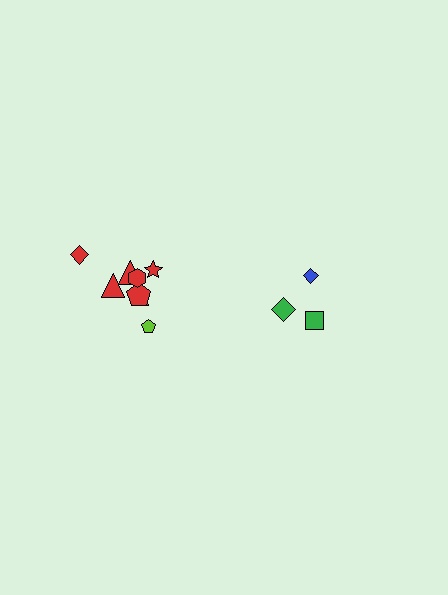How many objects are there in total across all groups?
There are 11 objects.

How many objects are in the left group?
There are 8 objects.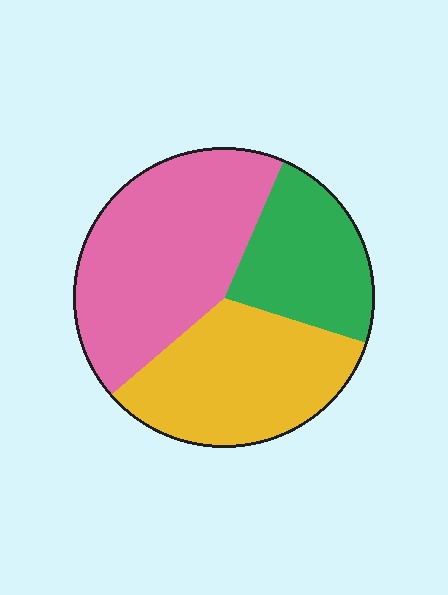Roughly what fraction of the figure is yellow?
Yellow takes up about one third (1/3) of the figure.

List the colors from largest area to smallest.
From largest to smallest: pink, yellow, green.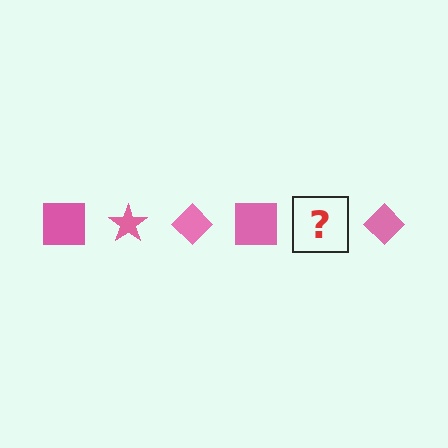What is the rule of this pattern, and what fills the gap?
The rule is that the pattern cycles through square, star, diamond shapes in pink. The gap should be filled with a pink star.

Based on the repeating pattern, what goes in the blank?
The blank should be a pink star.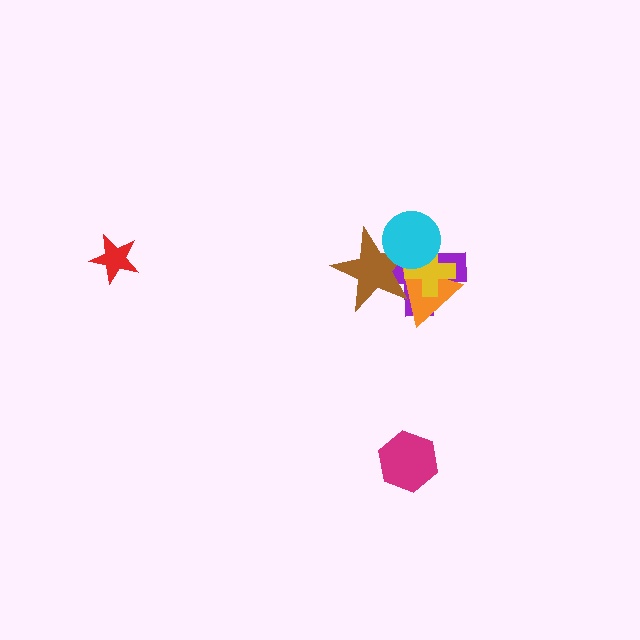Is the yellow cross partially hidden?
Yes, it is partially covered by another shape.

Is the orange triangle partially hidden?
Yes, it is partially covered by another shape.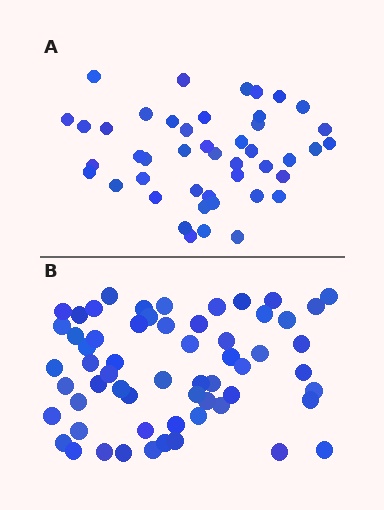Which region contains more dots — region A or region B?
Region B (the bottom region) has more dots.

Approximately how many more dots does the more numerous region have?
Region B has approximately 15 more dots than region A.